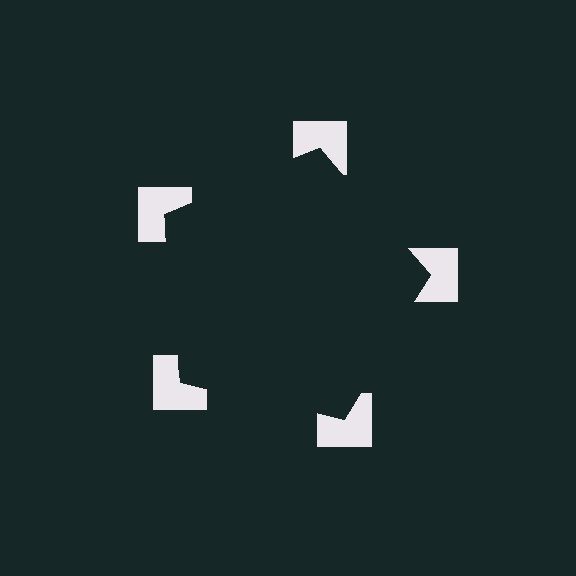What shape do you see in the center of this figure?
An illusory pentagon — its edges are inferred from the aligned wedge cuts in the notched squares, not physically drawn.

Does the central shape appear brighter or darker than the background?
It typically appears slightly darker than the background, even though no actual brightness change is drawn.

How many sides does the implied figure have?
5 sides.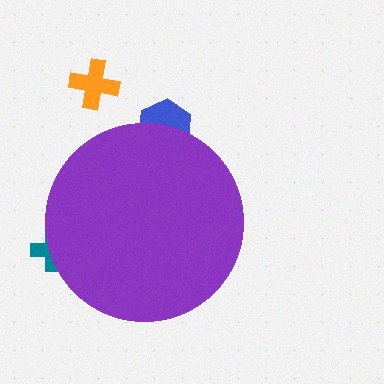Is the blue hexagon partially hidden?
Yes, the blue hexagon is partially hidden behind the purple circle.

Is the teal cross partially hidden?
Yes, the teal cross is partially hidden behind the purple circle.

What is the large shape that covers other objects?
A purple circle.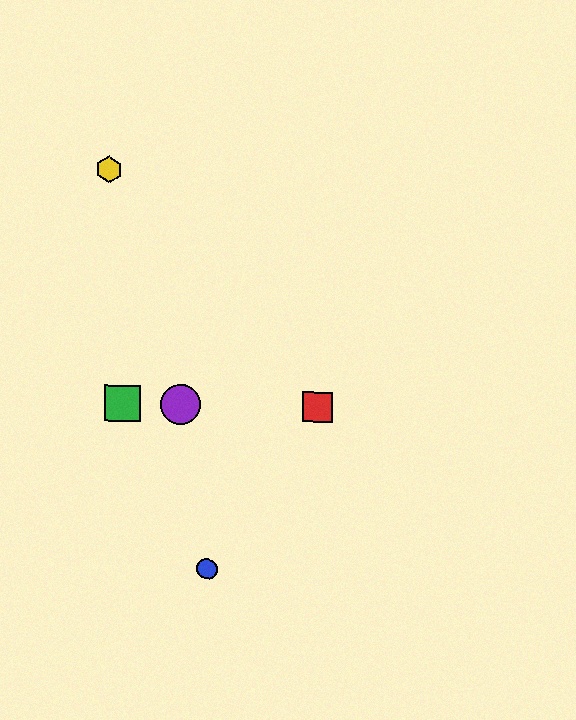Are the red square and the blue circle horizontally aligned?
No, the red square is at y≈407 and the blue circle is at y≈569.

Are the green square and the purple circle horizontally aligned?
Yes, both are at y≈403.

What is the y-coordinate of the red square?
The red square is at y≈407.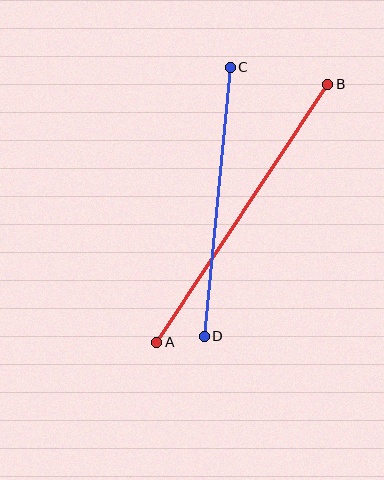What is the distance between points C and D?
The distance is approximately 270 pixels.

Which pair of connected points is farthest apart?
Points A and B are farthest apart.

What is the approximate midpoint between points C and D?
The midpoint is at approximately (217, 202) pixels.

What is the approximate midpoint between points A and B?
The midpoint is at approximately (242, 213) pixels.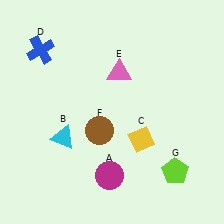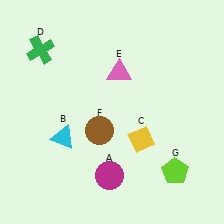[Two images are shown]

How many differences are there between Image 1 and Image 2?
There is 1 difference between the two images.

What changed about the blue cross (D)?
In Image 1, D is blue. In Image 2, it changed to green.